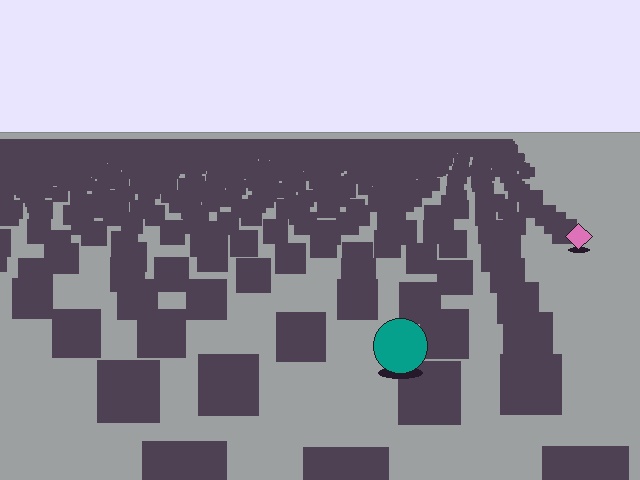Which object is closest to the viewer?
The teal circle is closest. The texture marks near it are larger and more spread out.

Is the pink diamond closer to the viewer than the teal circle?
No. The teal circle is closer — you can tell from the texture gradient: the ground texture is coarser near it.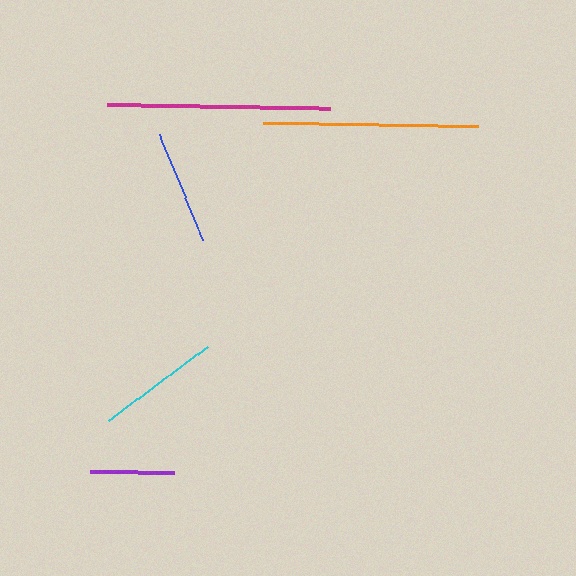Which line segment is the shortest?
The purple line is the shortest at approximately 84 pixels.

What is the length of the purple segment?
The purple segment is approximately 84 pixels long.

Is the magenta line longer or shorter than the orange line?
The magenta line is longer than the orange line.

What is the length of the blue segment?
The blue segment is approximately 115 pixels long.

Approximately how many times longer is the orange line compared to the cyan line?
The orange line is approximately 1.7 times the length of the cyan line.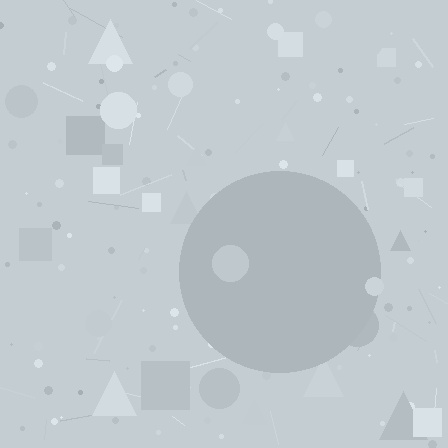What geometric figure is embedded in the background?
A circle is embedded in the background.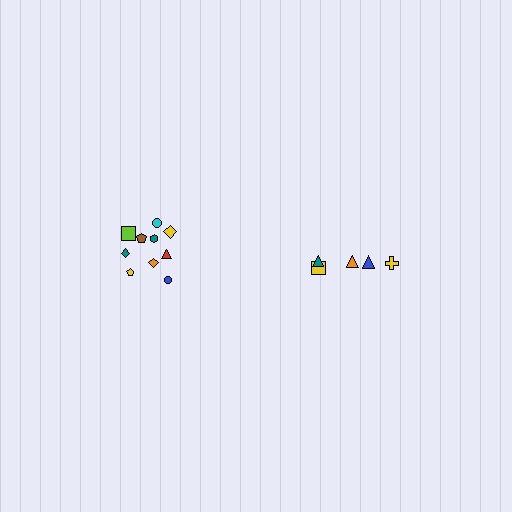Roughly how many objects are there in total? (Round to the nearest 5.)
Roughly 15 objects in total.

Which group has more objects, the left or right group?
The left group.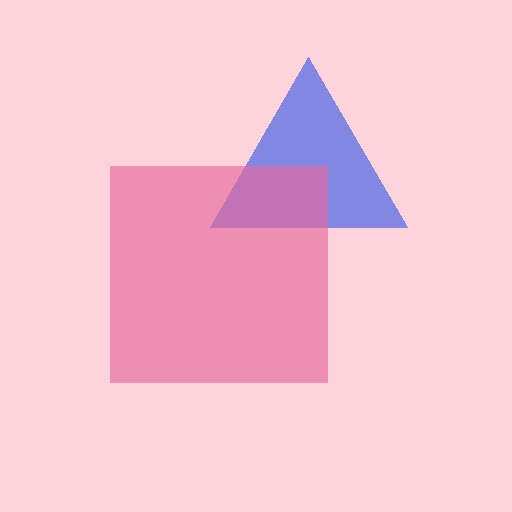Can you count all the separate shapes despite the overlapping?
Yes, there are 2 separate shapes.